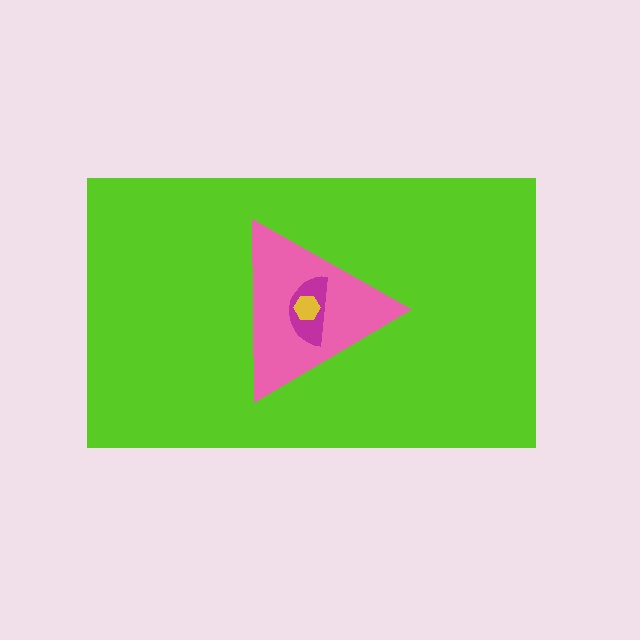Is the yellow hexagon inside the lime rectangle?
Yes.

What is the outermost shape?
The lime rectangle.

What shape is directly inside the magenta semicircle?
The yellow hexagon.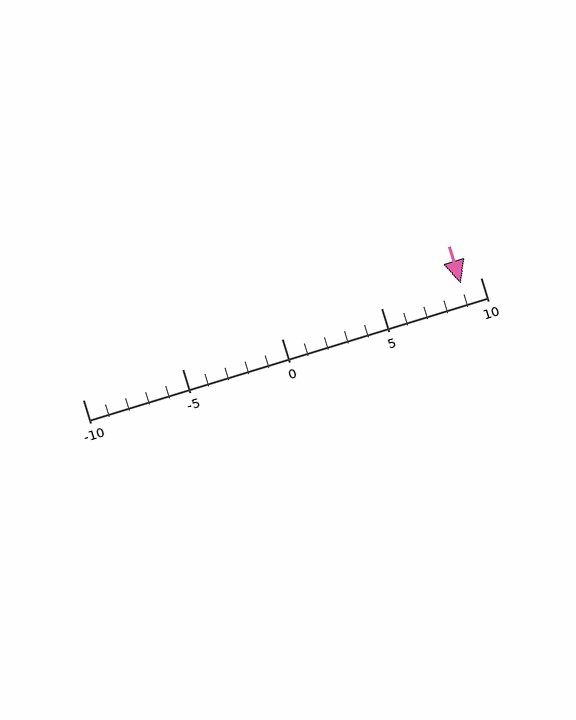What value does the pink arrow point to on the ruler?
The pink arrow points to approximately 9.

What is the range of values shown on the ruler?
The ruler shows values from -10 to 10.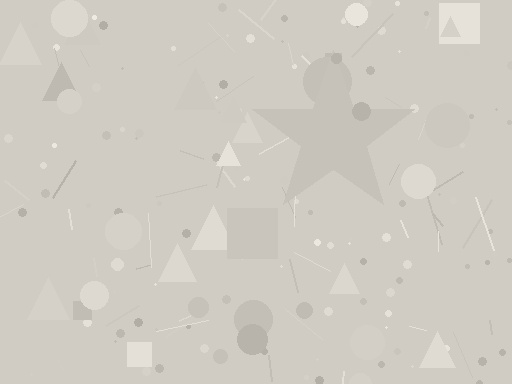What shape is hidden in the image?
A star is hidden in the image.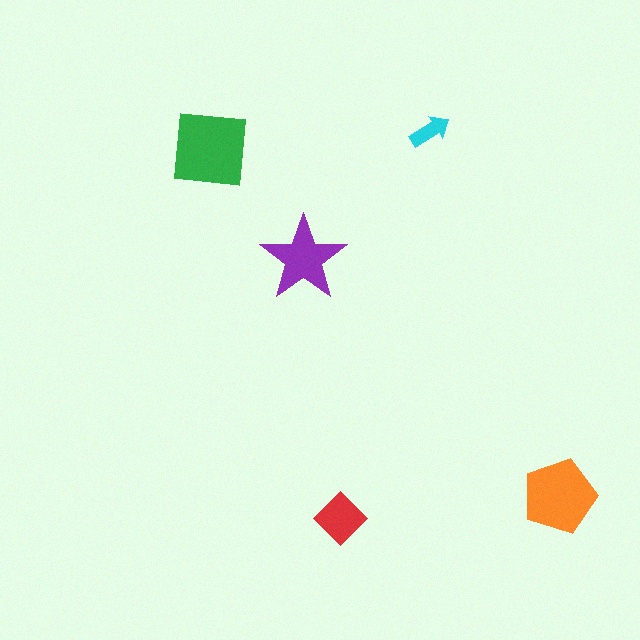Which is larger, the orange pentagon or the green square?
The green square.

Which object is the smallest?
The cyan arrow.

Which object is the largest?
The green square.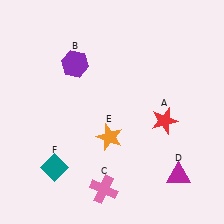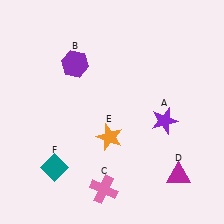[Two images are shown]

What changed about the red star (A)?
In Image 1, A is red. In Image 2, it changed to purple.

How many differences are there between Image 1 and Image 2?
There is 1 difference between the two images.